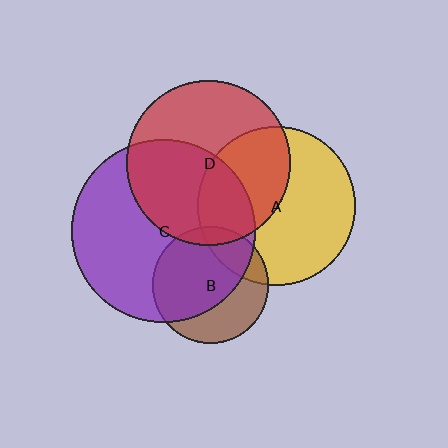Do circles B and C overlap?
Yes.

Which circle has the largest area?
Circle C (purple).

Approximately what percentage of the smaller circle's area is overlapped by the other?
Approximately 65%.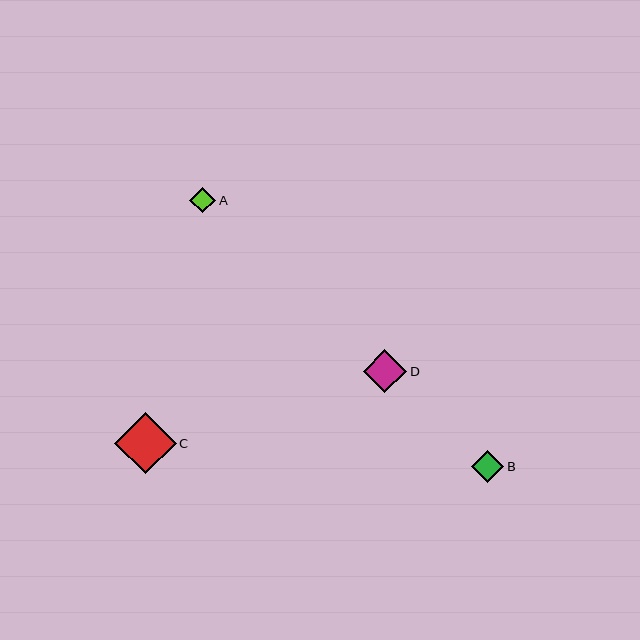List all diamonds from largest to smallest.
From largest to smallest: C, D, B, A.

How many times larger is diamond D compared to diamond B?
Diamond D is approximately 1.4 times the size of diamond B.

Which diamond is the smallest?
Diamond A is the smallest with a size of approximately 26 pixels.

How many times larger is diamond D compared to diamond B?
Diamond D is approximately 1.4 times the size of diamond B.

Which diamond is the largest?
Diamond C is the largest with a size of approximately 61 pixels.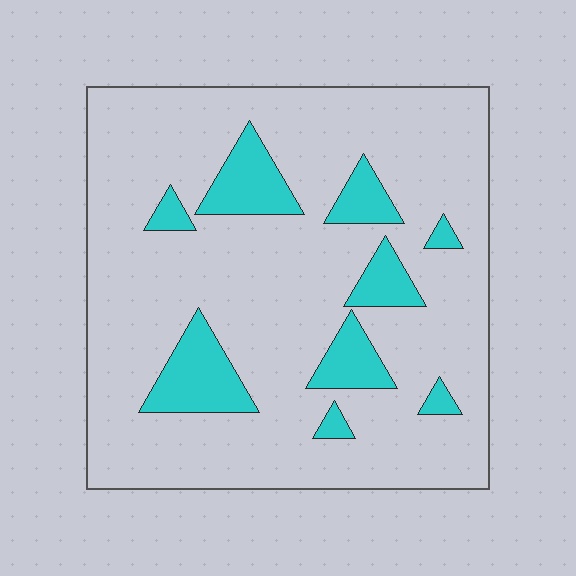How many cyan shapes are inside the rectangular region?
9.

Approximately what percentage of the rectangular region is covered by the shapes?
Approximately 15%.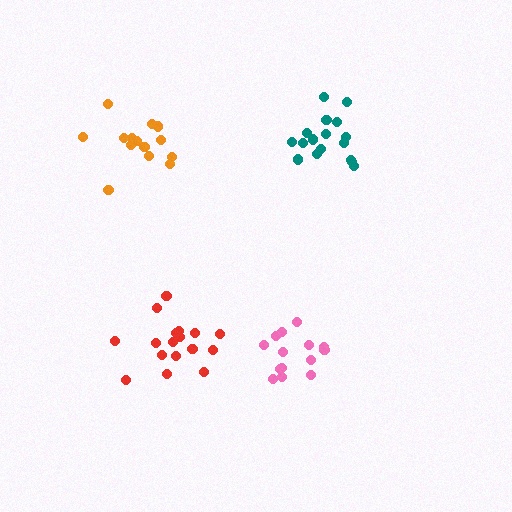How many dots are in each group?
Group 1: 17 dots, Group 2: 17 dots, Group 3: 14 dots, Group 4: 14 dots (62 total).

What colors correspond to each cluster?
The clusters are colored: teal, red, pink, orange.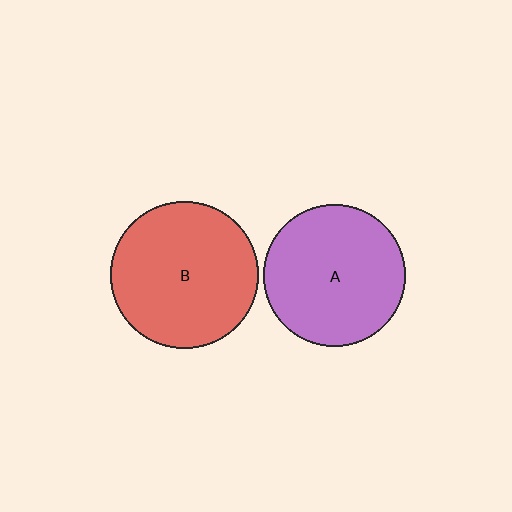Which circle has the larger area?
Circle B (red).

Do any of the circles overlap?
No, none of the circles overlap.